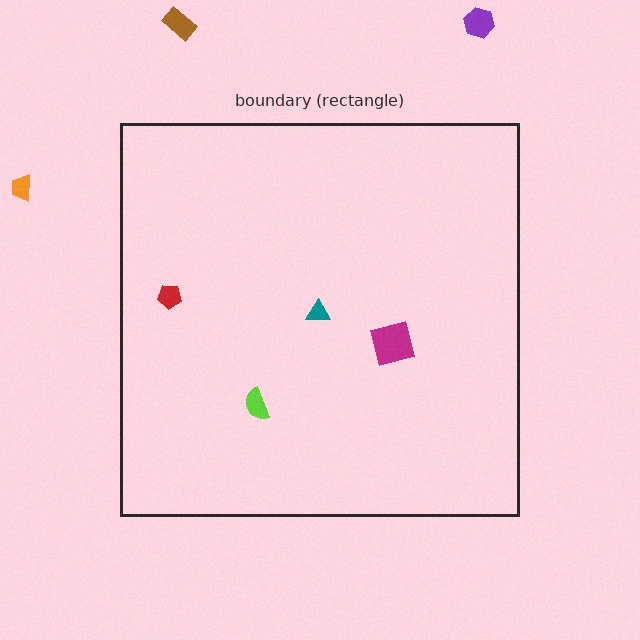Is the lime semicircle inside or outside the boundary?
Inside.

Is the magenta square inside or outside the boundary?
Inside.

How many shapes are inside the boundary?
4 inside, 3 outside.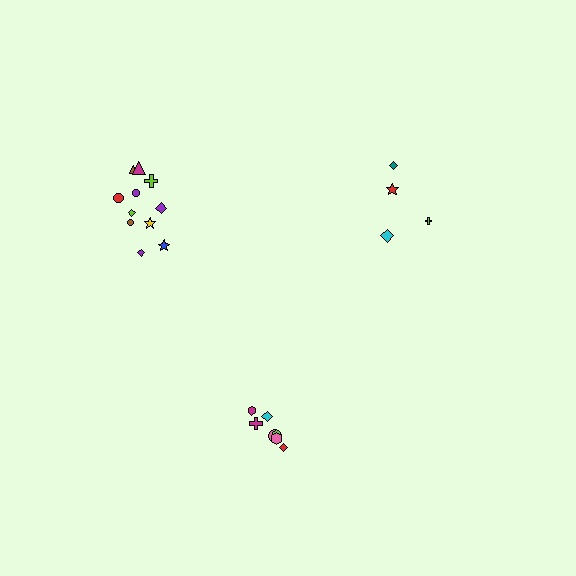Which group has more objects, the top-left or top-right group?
The top-left group.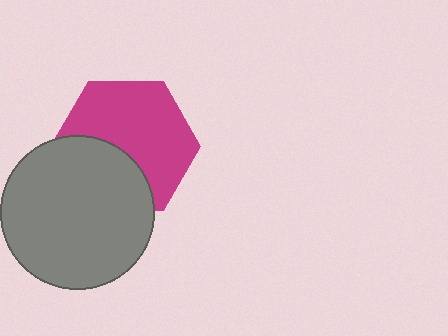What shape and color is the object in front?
The object in front is a gray circle.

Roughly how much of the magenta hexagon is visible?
About half of it is visible (roughly 63%).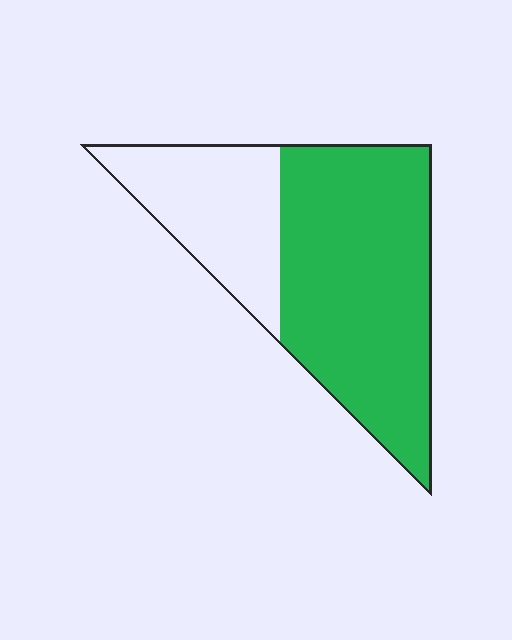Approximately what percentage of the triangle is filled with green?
Approximately 70%.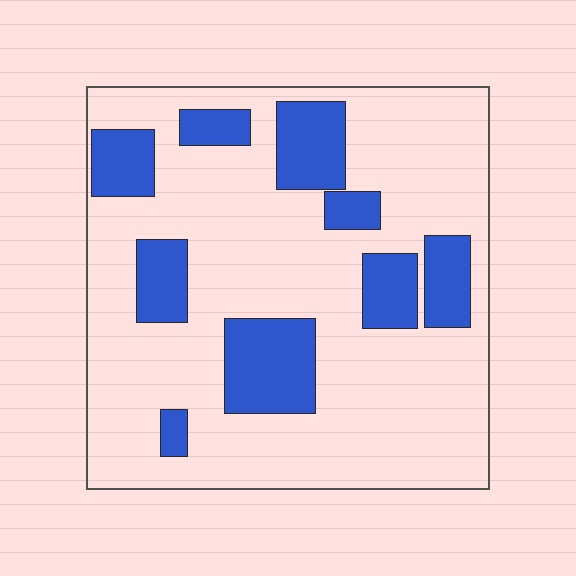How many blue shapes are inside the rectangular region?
9.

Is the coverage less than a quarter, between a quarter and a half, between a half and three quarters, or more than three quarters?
Less than a quarter.